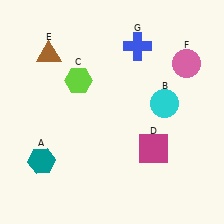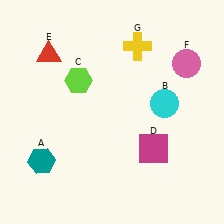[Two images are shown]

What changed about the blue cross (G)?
In Image 1, G is blue. In Image 2, it changed to yellow.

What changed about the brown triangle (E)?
In Image 1, E is brown. In Image 2, it changed to red.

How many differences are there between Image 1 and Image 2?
There are 2 differences between the two images.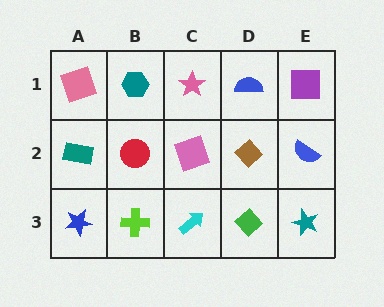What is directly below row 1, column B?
A red circle.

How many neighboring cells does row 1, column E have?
2.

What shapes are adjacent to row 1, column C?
A pink square (row 2, column C), a teal hexagon (row 1, column B), a blue semicircle (row 1, column D).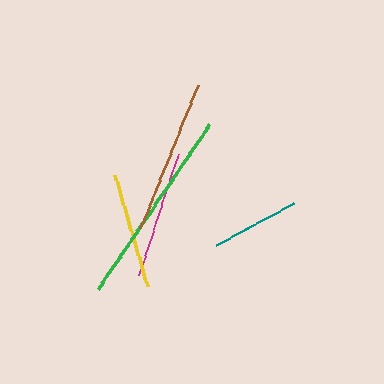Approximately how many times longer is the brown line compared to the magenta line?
The brown line is approximately 1.2 times the length of the magenta line.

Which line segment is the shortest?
The teal line is the shortest at approximately 89 pixels.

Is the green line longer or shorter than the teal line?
The green line is longer than the teal line.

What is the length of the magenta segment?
The magenta segment is approximately 128 pixels long.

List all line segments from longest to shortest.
From longest to shortest: green, brown, magenta, yellow, teal.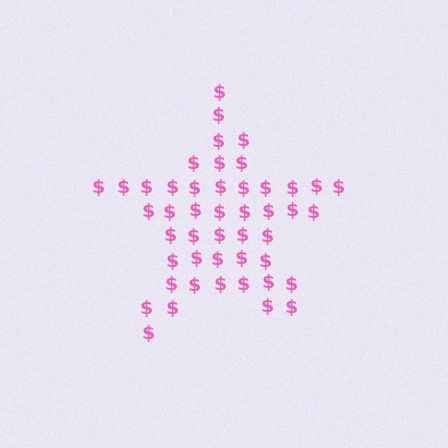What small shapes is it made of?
It is made of small dollar signs.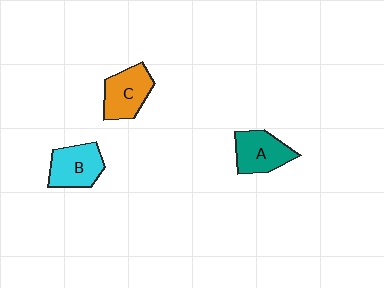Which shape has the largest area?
Shape B (cyan).